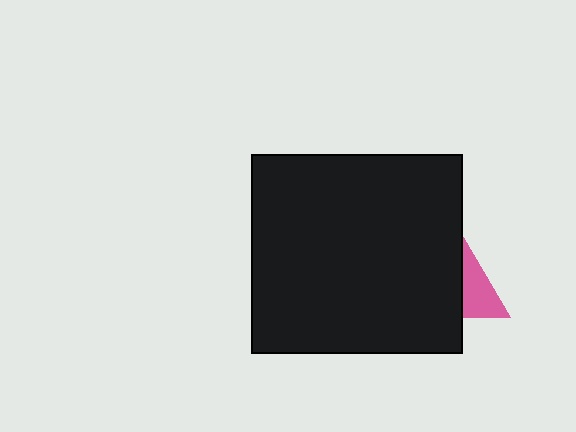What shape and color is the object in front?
The object in front is a black rectangle.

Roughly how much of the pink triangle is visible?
A small part of it is visible (roughly 38%).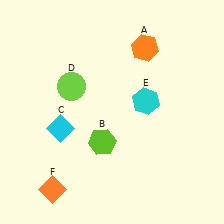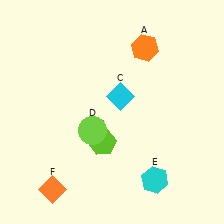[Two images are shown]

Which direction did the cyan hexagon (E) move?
The cyan hexagon (E) moved down.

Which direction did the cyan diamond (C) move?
The cyan diamond (C) moved right.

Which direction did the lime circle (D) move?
The lime circle (D) moved down.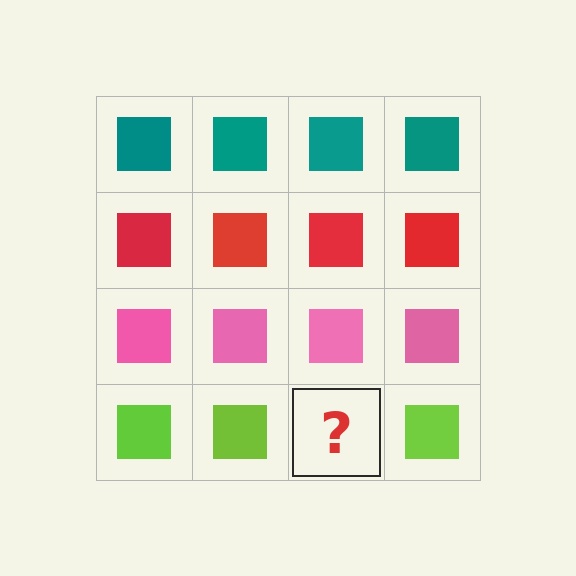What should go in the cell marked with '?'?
The missing cell should contain a lime square.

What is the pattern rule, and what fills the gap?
The rule is that each row has a consistent color. The gap should be filled with a lime square.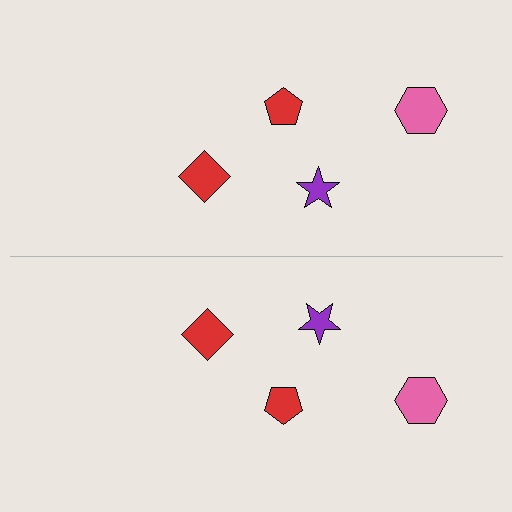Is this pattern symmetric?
Yes, this pattern has bilateral (reflection) symmetry.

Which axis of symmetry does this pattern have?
The pattern has a horizontal axis of symmetry running through the center of the image.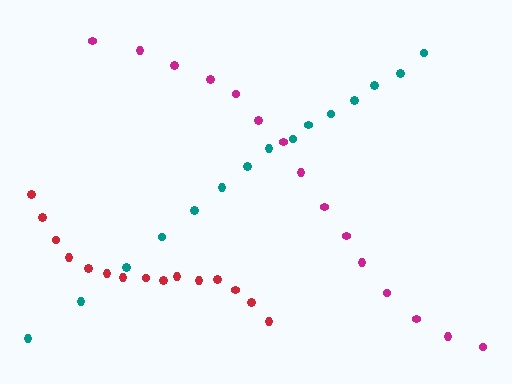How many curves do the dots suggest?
There are 3 distinct paths.